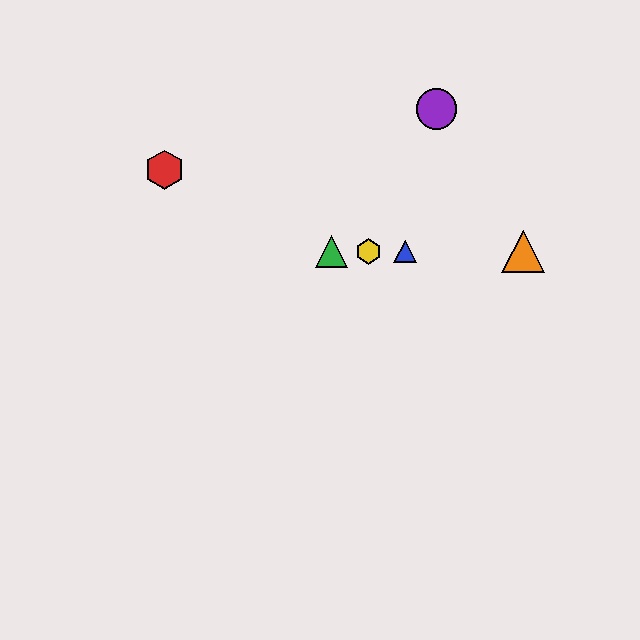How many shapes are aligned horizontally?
4 shapes (the blue triangle, the green triangle, the yellow hexagon, the orange triangle) are aligned horizontally.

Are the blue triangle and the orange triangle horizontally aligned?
Yes, both are at y≈252.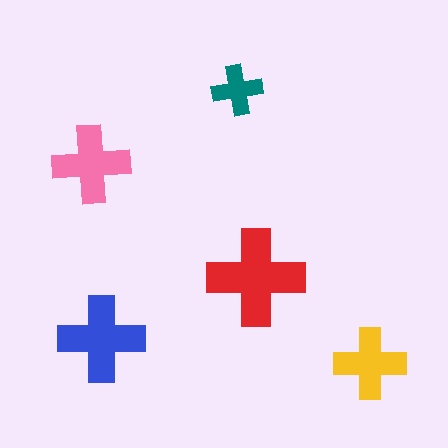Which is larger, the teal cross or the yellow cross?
The yellow one.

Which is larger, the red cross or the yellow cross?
The red one.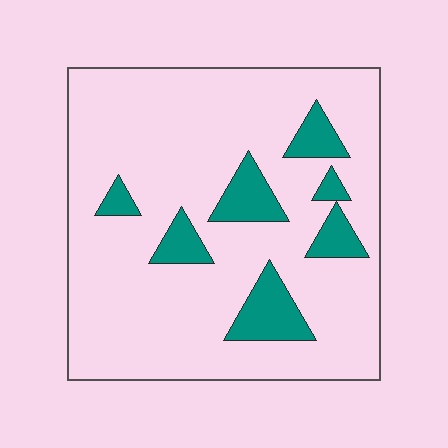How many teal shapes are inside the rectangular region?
7.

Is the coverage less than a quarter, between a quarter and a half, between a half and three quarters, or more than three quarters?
Less than a quarter.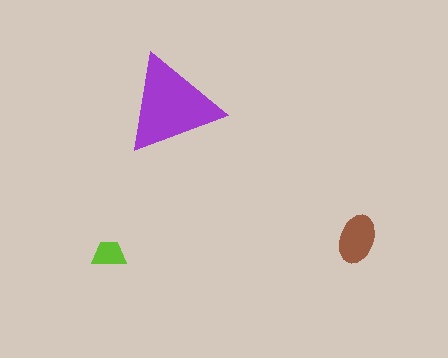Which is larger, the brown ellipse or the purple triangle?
The purple triangle.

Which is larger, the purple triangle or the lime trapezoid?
The purple triangle.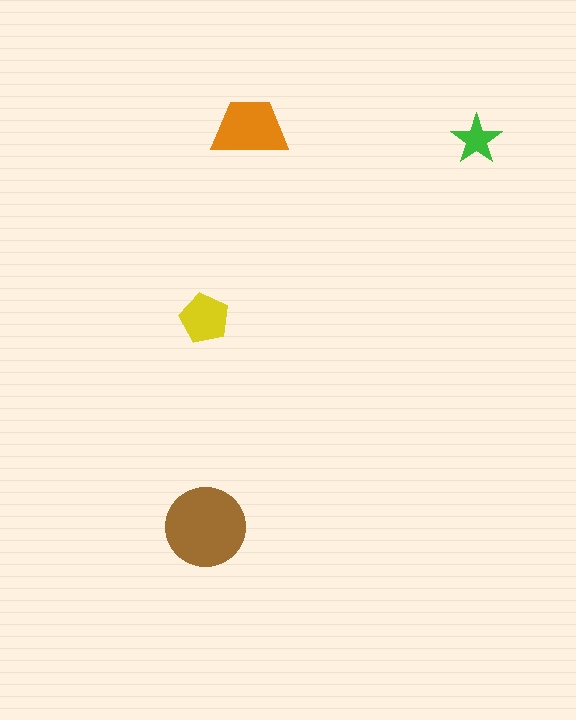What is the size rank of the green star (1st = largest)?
4th.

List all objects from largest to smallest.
The brown circle, the orange trapezoid, the yellow pentagon, the green star.